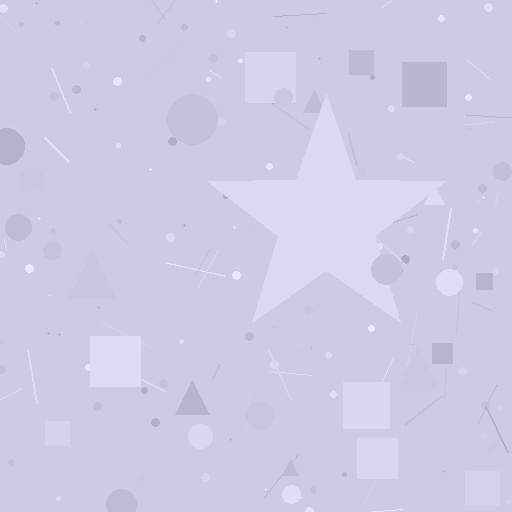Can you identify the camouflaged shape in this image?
The camouflaged shape is a star.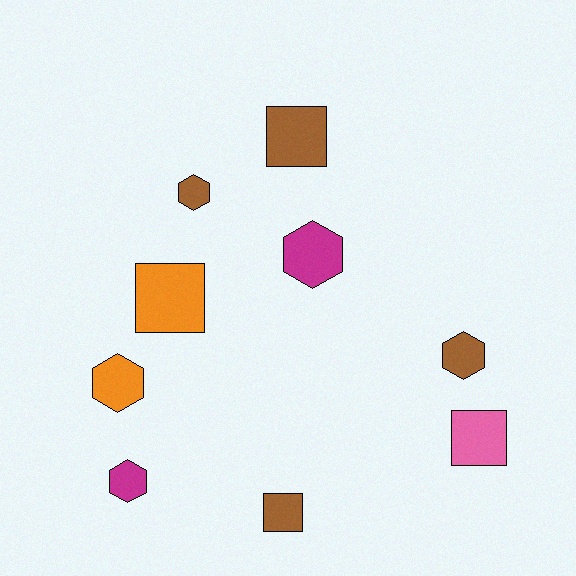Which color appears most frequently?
Brown, with 4 objects.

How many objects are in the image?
There are 9 objects.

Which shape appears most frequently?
Hexagon, with 5 objects.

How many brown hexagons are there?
There are 2 brown hexagons.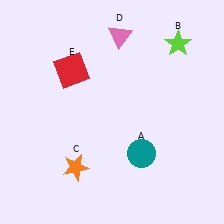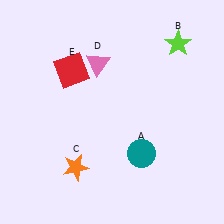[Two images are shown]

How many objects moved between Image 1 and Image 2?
1 object moved between the two images.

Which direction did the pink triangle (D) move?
The pink triangle (D) moved down.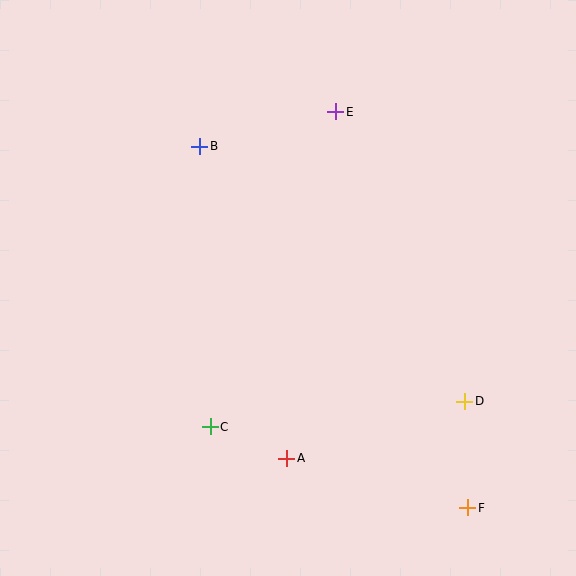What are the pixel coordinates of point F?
Point F is at (468, 508).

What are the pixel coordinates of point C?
Point C is at (210, 427).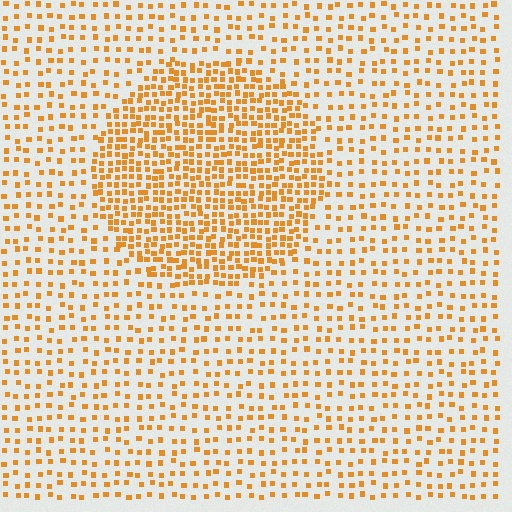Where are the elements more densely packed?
The elements are more densely packed inside the circle boundary.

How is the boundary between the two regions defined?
The boundary is defined by a change in element density (approximately 2.2x ratio). All elements are the same color, size, and shape.